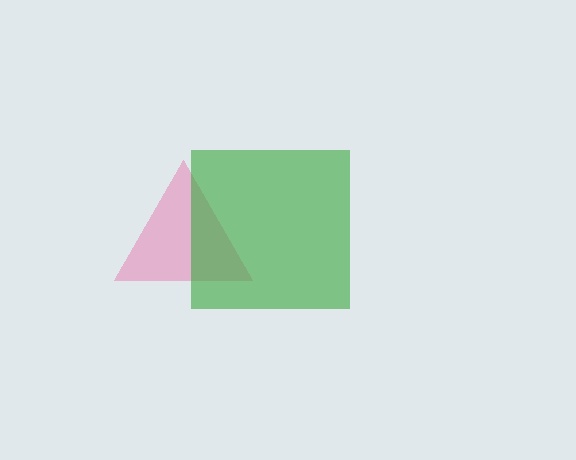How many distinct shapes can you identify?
There are 2 distinct shapes: a pink triangle, a green square.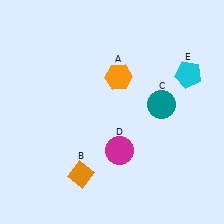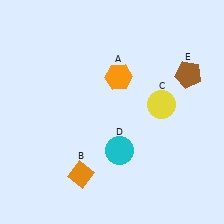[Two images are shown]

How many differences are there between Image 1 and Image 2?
There are 3 differences between the two images.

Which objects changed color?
C changed from teal to yellow. D changed from magenta to cyan. E changed from cyan to brown.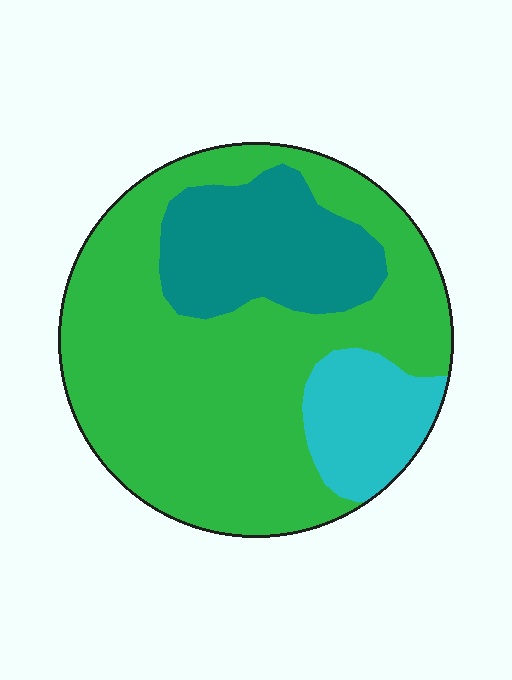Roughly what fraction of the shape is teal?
Teal covers about 20% of the shape.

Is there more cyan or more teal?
Teal.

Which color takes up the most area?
Green, at roughly 65%.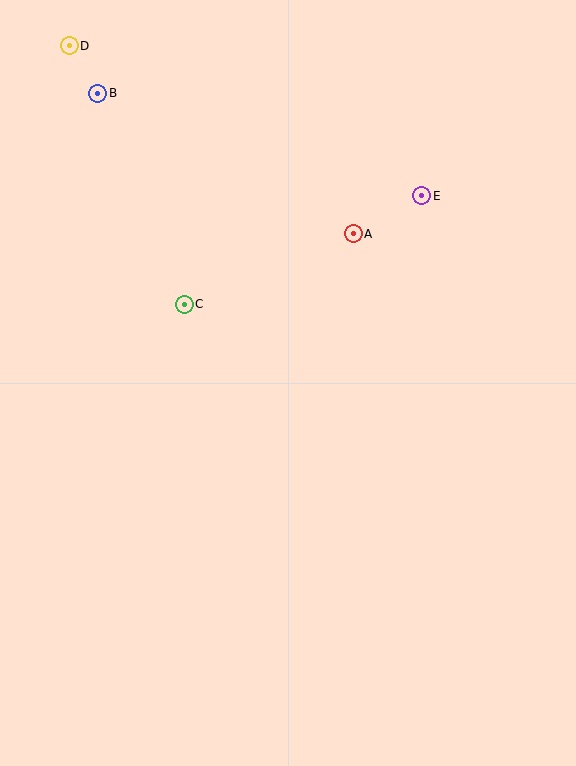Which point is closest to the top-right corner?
Point E is closest to the top-right corner.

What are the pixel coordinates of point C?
Point C is at (184, 304).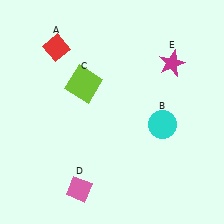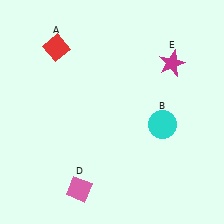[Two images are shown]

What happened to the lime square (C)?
The lime square (C) was removed in Image 2. It was in the top-left area of Image 1.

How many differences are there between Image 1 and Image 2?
There is 1 difference between the two images.